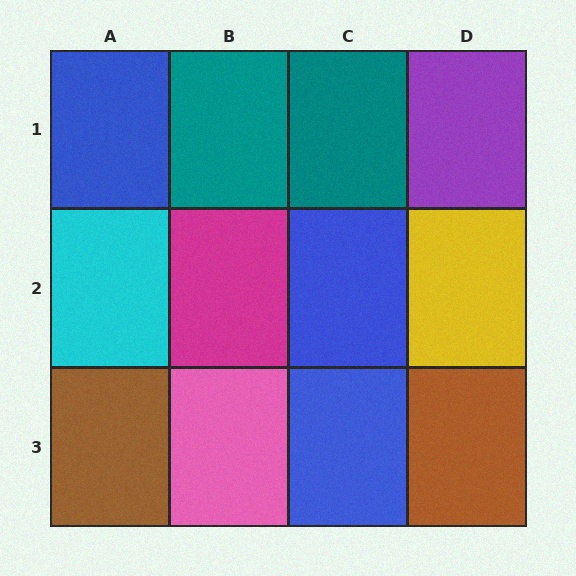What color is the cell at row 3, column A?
Brown.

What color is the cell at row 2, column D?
Yellow.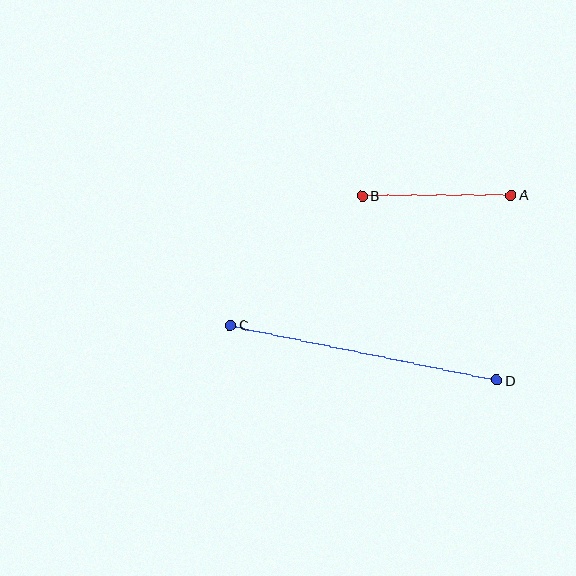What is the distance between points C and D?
The distance is approximately 272 pixels.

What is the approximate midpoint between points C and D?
The midpoint is at approximately (364, 353) pixels.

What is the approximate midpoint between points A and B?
The midpoint is at approximately (437, 195) pixels.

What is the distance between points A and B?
The distance is approximately 149 pixels.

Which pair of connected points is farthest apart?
Points C and D are farthest apart.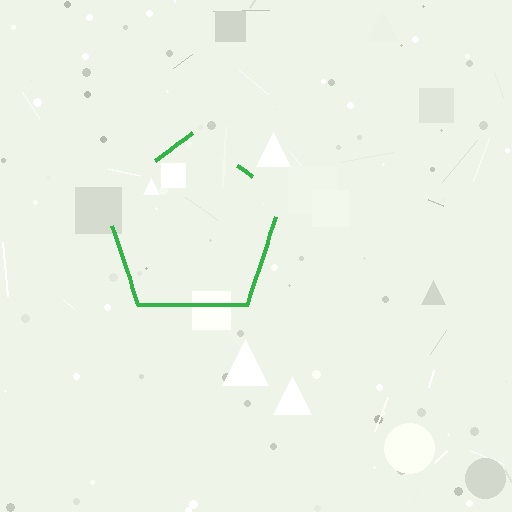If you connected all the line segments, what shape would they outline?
They would outline a pentagon.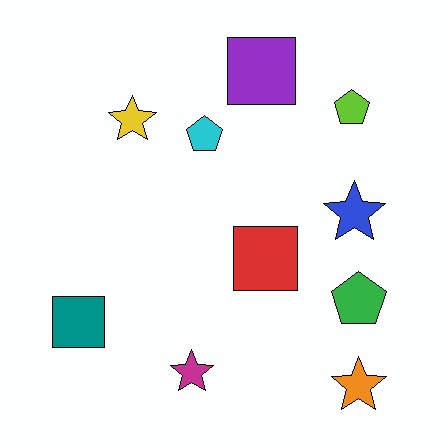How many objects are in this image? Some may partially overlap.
There are 10 objects.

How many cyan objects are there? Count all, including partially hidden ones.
There is 1 cyan object.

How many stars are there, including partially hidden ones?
There are 4 stars.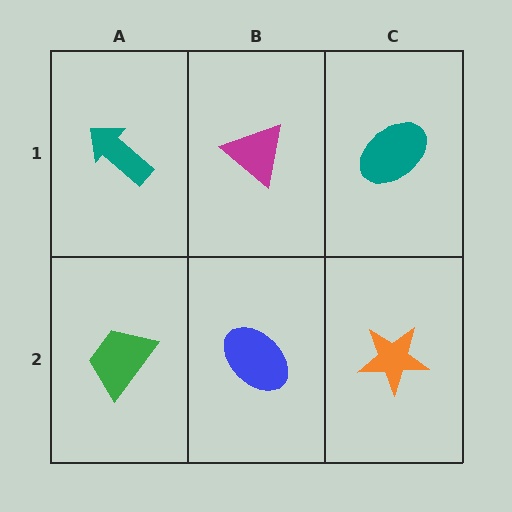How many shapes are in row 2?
3 shapes.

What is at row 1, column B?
A magenta triangle.